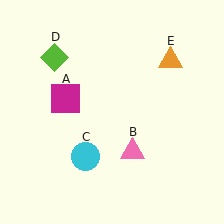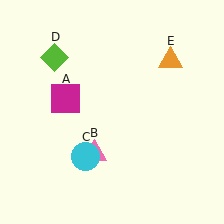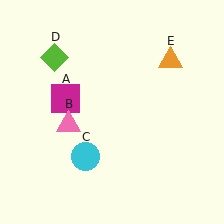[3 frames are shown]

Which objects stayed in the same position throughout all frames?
Magenta square (object A) and cyan circle (object C) and lime diamond (object D) and orange triangle (object E) remained stationary.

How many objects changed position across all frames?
1 object changed position: pink triangle (object B).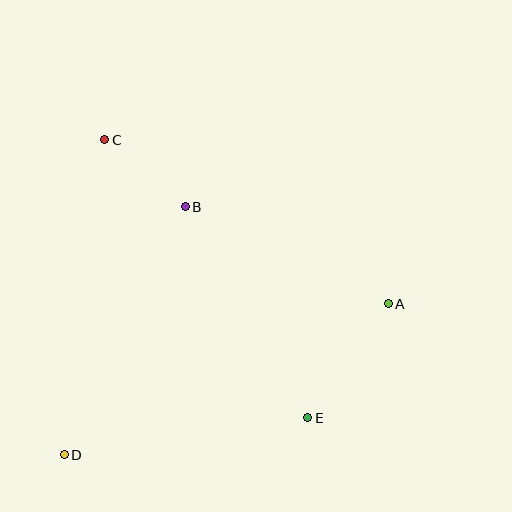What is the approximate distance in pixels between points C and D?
The distance between C and D is approximately 318 pixels.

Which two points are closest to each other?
Points B and C are closest to each other.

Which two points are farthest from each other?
Points A and D are farthest from each other.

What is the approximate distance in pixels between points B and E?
The distance between B and E is approximately 244 pixels.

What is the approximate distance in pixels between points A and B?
The distance between A and B is approximately 225 pixels.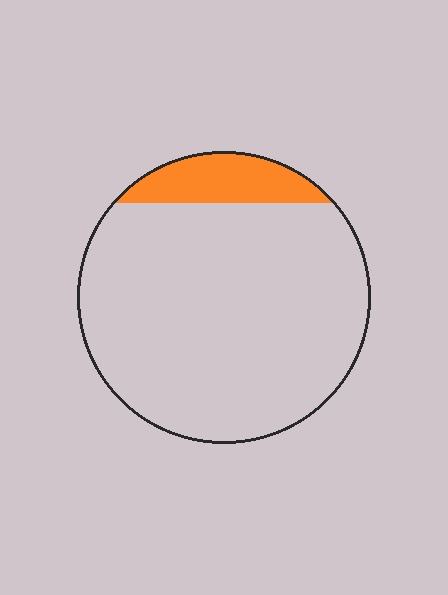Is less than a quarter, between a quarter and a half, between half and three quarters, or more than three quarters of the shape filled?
Less than a quarter.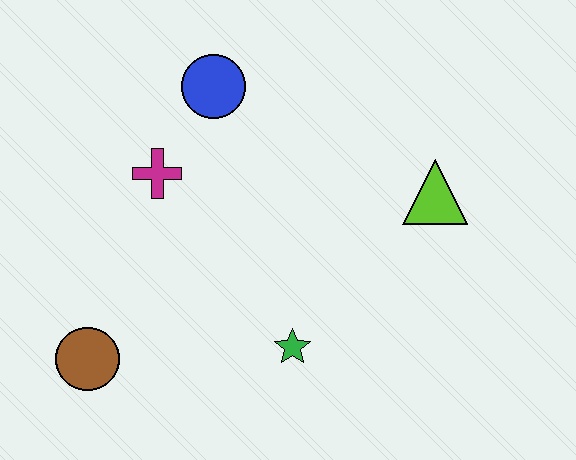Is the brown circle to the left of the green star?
Yes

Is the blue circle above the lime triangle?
Yes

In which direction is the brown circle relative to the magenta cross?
The brown circle is below the magenta cross.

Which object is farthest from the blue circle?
The brown circle is farthest from the blue circle.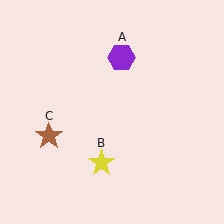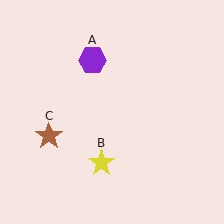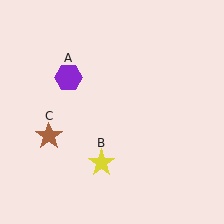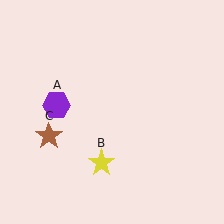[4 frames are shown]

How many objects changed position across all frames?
1 object changed position: purple hexagon (object A).